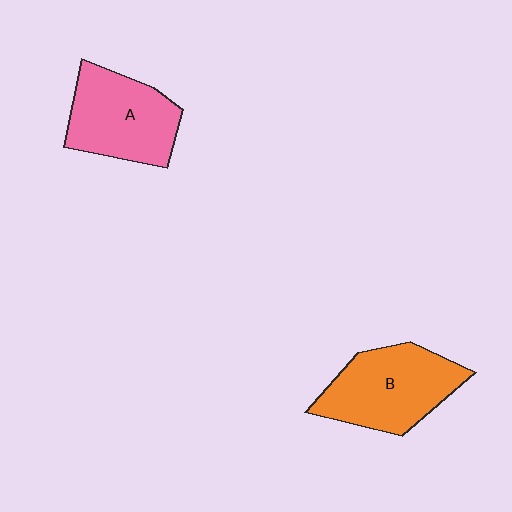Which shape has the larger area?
Shape B (orange).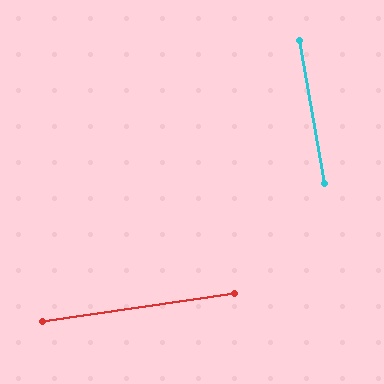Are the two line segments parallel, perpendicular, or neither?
Perpendicular — they meet at approximately 88°.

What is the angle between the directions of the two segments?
Approximately 88 degrees.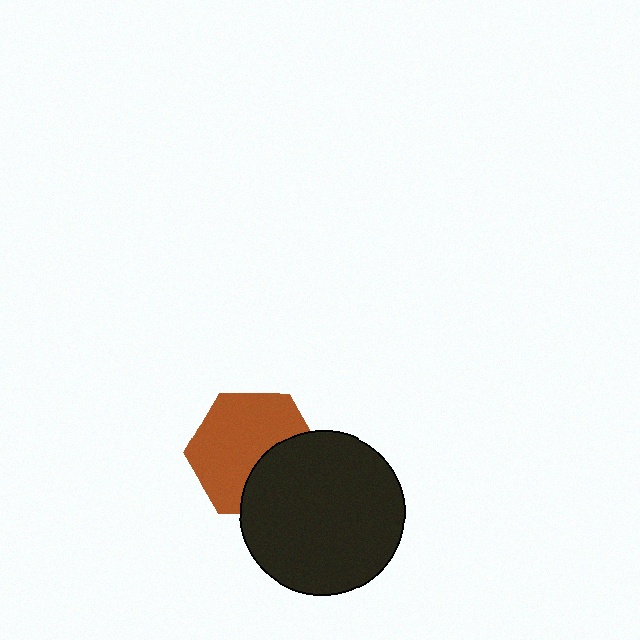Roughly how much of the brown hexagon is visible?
Most of it is visible (roughly 66%).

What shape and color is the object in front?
The object in front is a black circle.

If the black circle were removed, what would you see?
You would see the complete brown hexagon.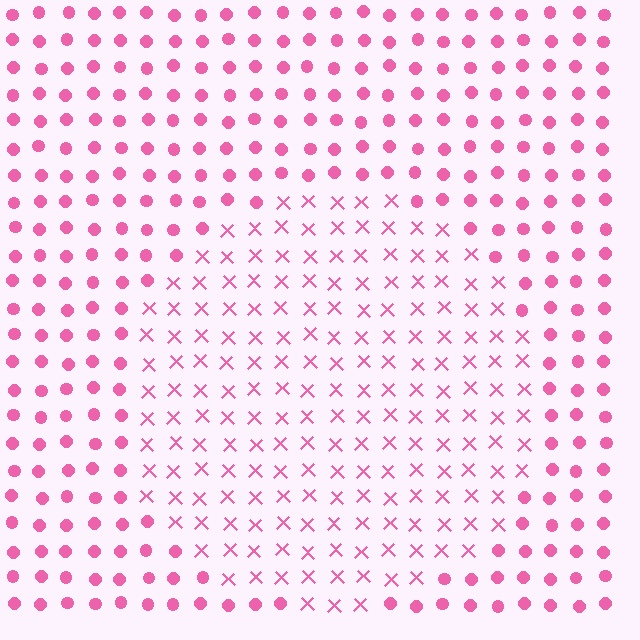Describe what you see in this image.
The image is filled with small pink elements arranged in a uniform grid. A circle-shaped region contains X marks, while the surrounding area contains circles. The boundary is defined purely by the change in element shape.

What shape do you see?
I see a circle.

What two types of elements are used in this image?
The image uses X marks inside the circle region and circles outside it.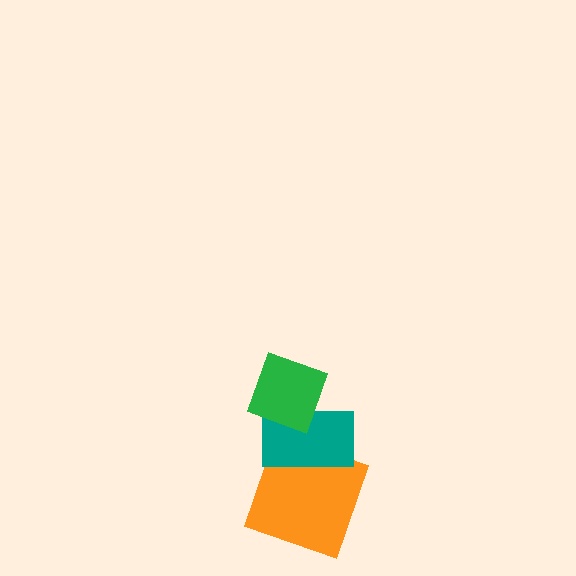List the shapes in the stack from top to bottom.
From top to bottom: the green diamond, the teal rectangle, the orange square.